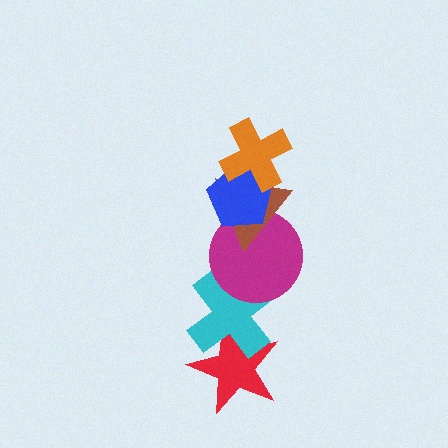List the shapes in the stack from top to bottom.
From top to bottom: the orange cross, the blue pentagon, the brown triangle, the magenta circle, the cyan cross, the red star.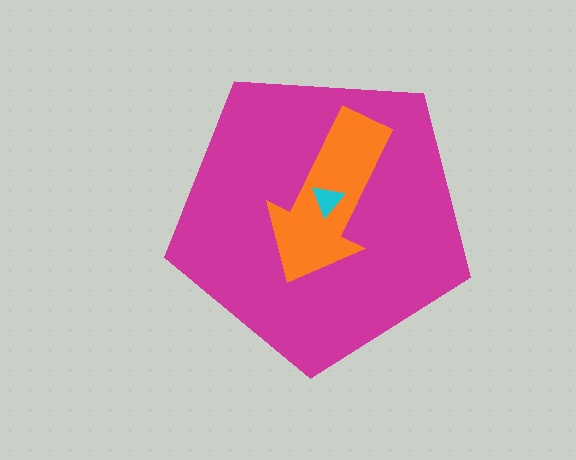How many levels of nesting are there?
3.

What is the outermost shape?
The magenta pentagon.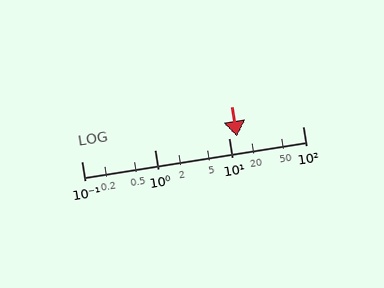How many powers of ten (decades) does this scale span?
The scale spans 3 decades, from 0.1 to 100.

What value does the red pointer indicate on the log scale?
The pointer indicates approximately 13.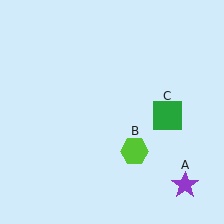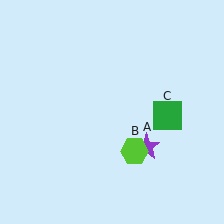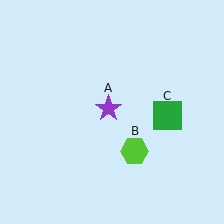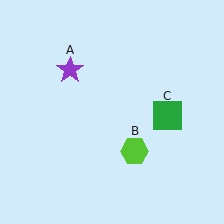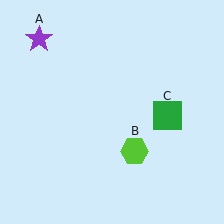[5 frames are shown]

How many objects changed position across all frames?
1 object changed position: purple star (object A).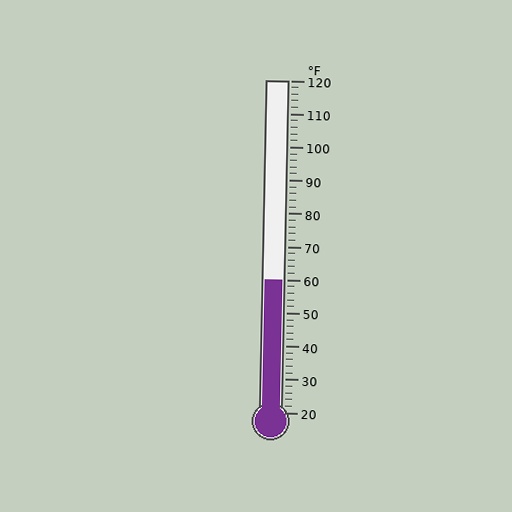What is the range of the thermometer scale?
The thermometer scale ranges from 20°F to 120°F.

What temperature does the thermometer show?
The thermometer shows approximately 60°F.